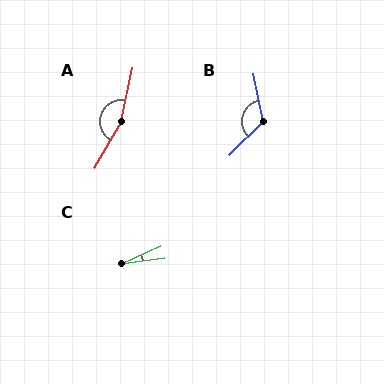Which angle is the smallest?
C, at approximately 16 degrees.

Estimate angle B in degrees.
Approximately 123 degrees.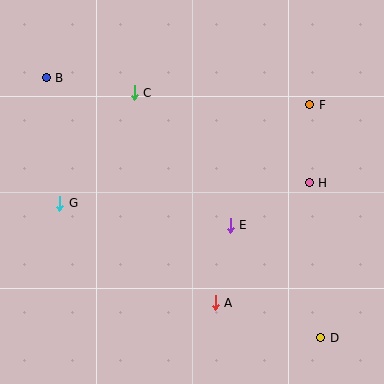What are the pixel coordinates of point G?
Point G is at (60, 203).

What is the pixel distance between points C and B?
The distance between C and B is 89 pixels.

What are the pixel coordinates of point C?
Point C is at (134, 93).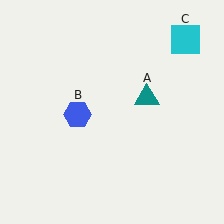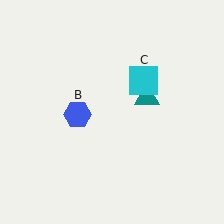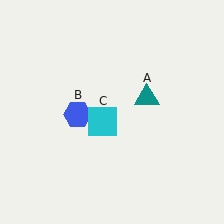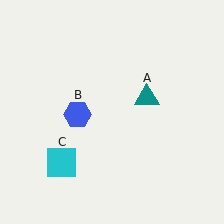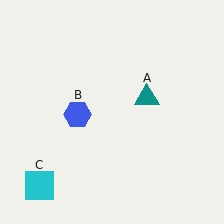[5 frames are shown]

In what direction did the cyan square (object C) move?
The cyan square (object C) moved down and to the left.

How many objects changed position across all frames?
1 object changed position: cyan square (object C).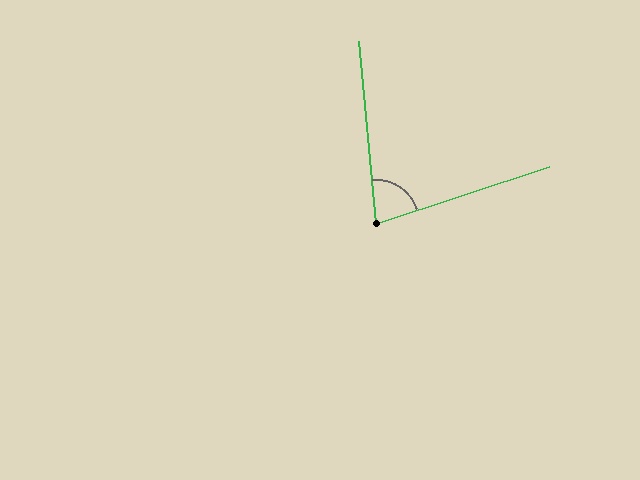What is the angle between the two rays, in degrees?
Approximately 77 degrees.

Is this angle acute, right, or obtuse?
It is acute.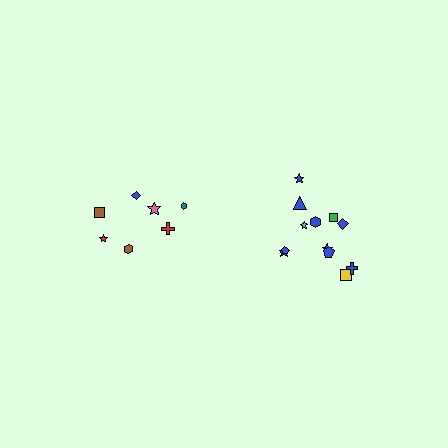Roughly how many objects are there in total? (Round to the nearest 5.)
Roughly 20 objects in total.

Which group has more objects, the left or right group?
The right group.